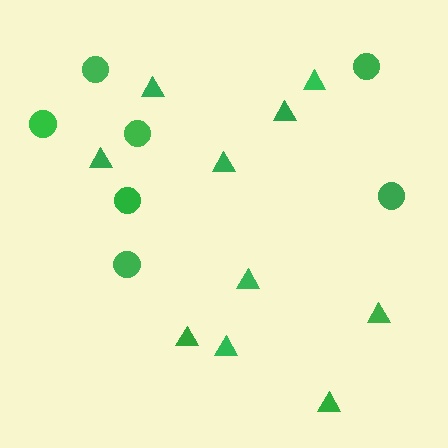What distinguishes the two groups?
There are 2 groups: one group of triangles (10) and one group of circles (7).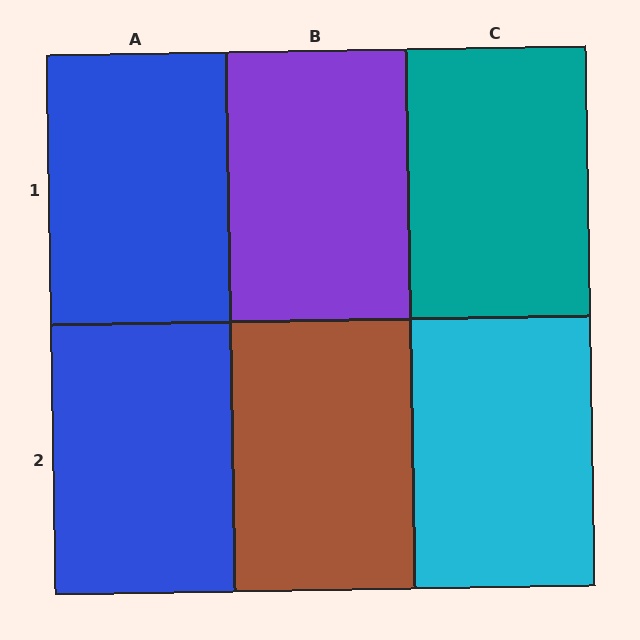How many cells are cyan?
1 cell is cyan.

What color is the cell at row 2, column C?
Cyan.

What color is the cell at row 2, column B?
Brown.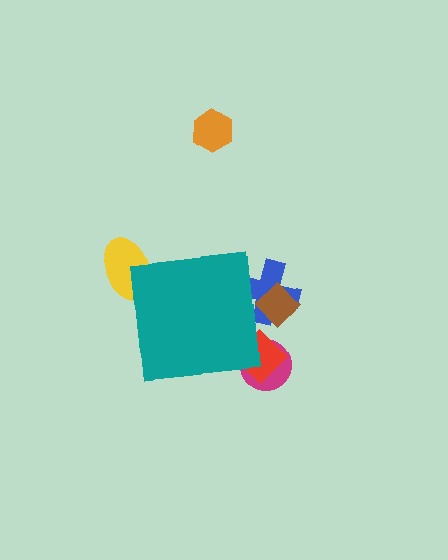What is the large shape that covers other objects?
A teal square.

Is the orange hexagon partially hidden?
No, the orange hexagon is fully visible.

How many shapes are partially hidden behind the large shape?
5 shapes are partially hidden.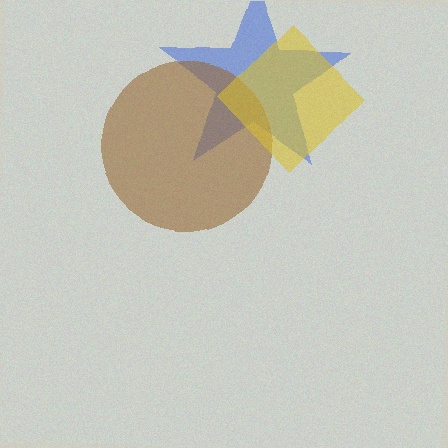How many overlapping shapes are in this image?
There are 3 overlapping shapes in the image.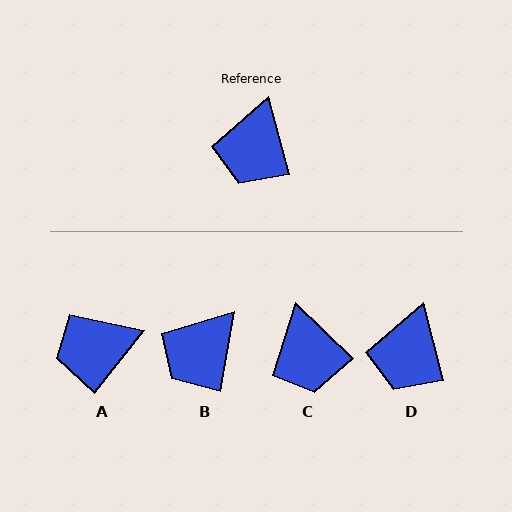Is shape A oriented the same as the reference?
No, it is off by about 53 degrees.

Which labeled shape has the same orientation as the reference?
D.